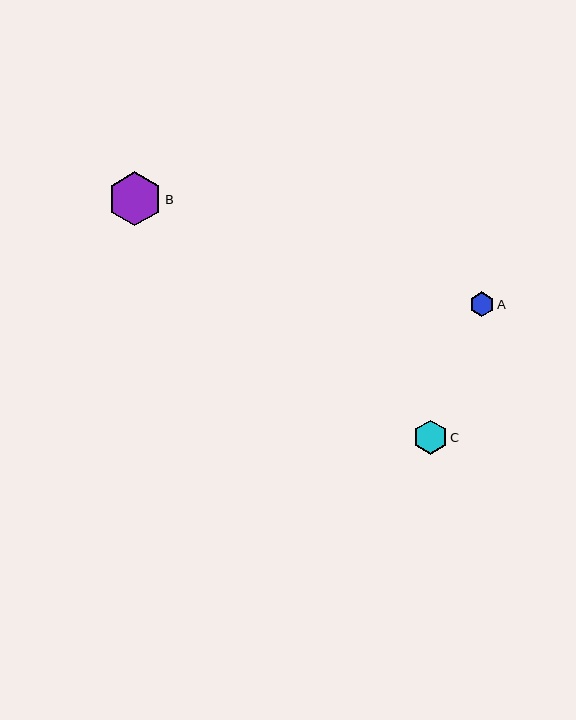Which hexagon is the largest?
Hexagon B is the largest with a size of approximately 54 pixels.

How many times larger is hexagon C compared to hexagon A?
Hexagon C is approximately 1.4 times the size of hexagon A.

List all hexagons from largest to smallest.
From largest to smallest: B, C, A.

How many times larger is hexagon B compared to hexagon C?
Hexagon B is approximately 1.6 times the size of hexagon C.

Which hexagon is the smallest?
Hexagon A is the smallest with a size of approximately 25 pixels.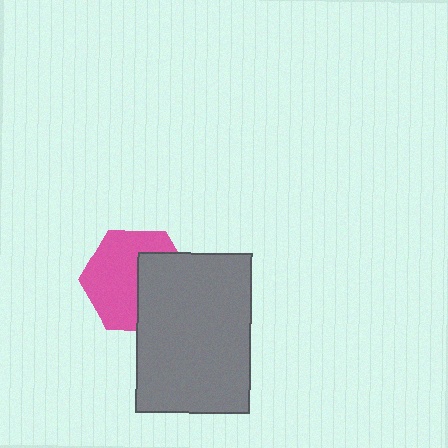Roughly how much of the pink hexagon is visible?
About half of it is visible (roughly 59%).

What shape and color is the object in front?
The object in front is a gray rectangle.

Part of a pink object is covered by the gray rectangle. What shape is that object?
It is a hexagon.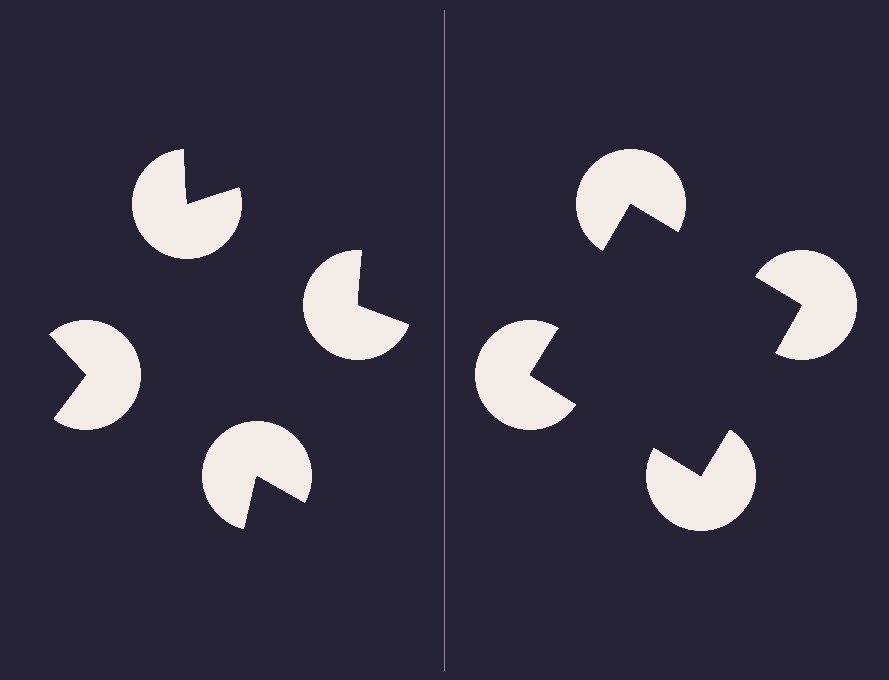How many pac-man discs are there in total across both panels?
8 — 4 on each side.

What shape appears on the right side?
An illusory square.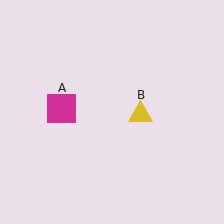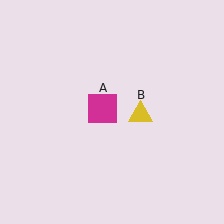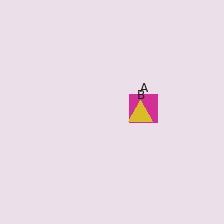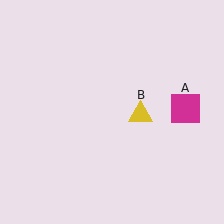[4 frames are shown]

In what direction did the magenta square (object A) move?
The magenta square (object A) moved right.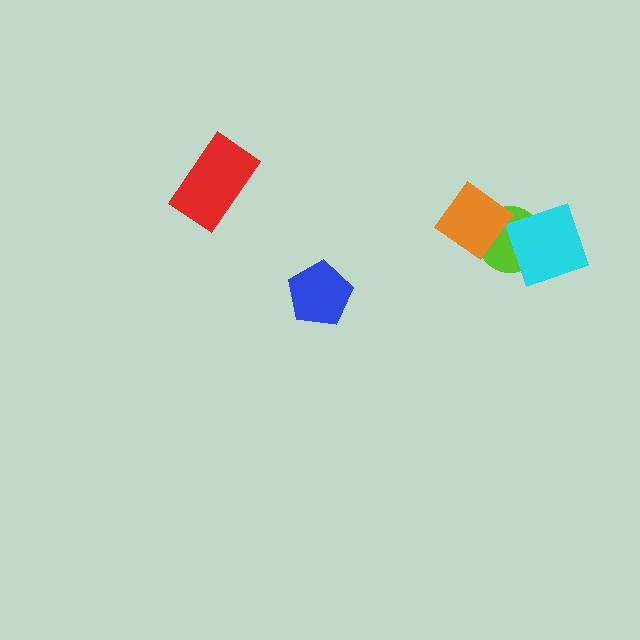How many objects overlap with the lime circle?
2 objects overlap with the lime circle.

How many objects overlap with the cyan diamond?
2 objects overlap with the cyan diamond.